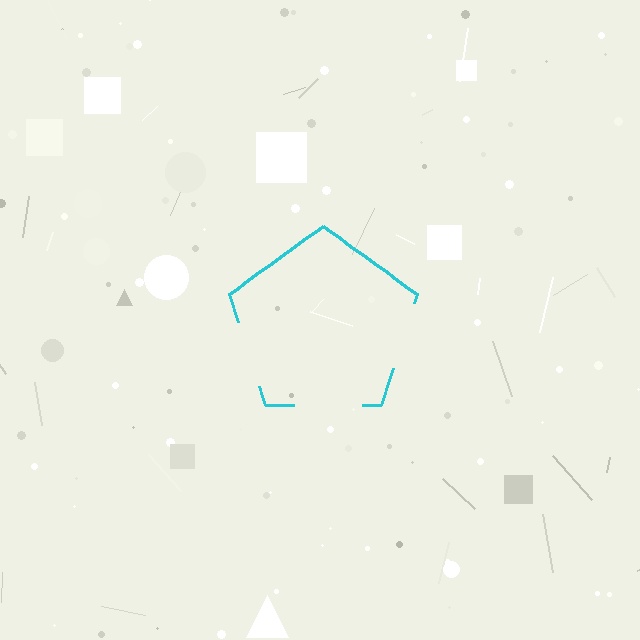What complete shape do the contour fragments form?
The contour fragments form a pentagon.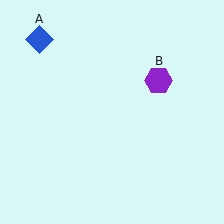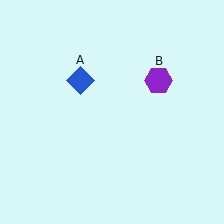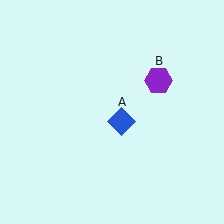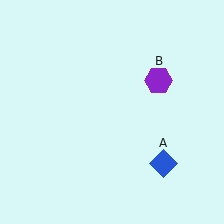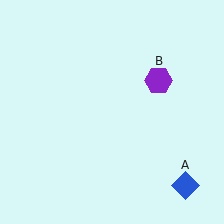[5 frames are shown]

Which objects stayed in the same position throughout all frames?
Purple hexagon (object B) remained stationary.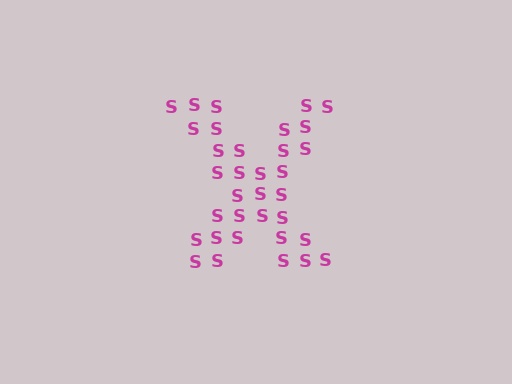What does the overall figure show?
The overall figure shows the letter X.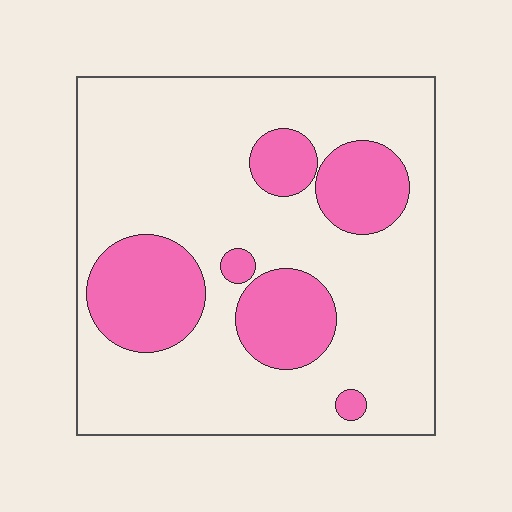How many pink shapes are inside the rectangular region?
6.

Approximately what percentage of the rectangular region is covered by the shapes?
Approximately 25%.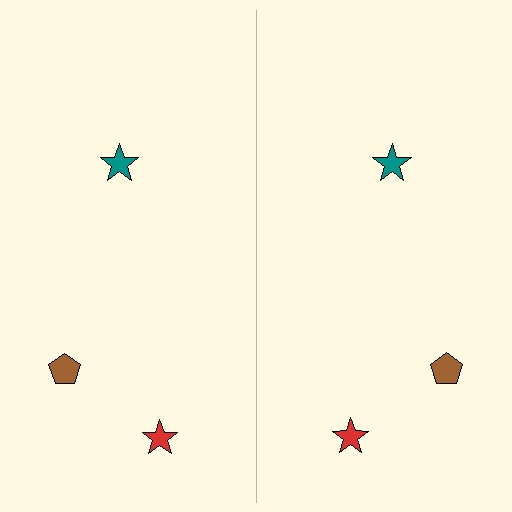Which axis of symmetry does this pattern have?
The pattern has a vertical axis of symmetry running through the center of the image.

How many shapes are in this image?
There are 6 shapes in this image.